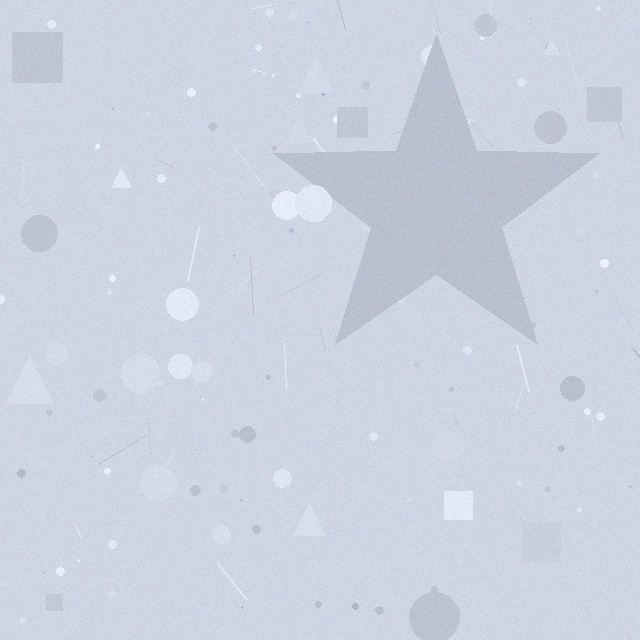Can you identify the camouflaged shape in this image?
The camouflaged shape is a star.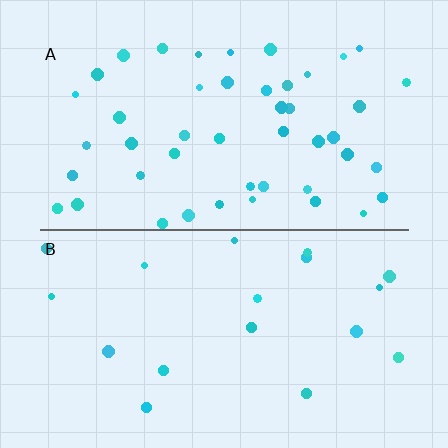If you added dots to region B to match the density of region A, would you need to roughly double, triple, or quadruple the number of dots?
Approximately double.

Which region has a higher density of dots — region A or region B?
A (the top).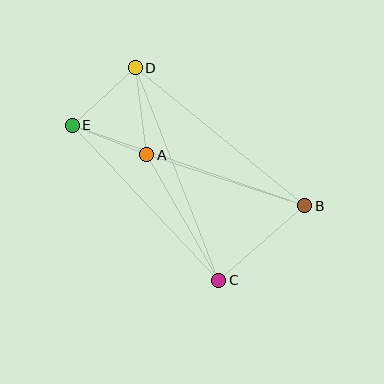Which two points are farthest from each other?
Points B and E are farthest from each other.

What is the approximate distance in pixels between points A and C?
The distance between A and C is approximately 145 pixels.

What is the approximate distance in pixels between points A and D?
The distance between A and D is approximately 88 pixels.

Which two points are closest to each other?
Points A and E are closest to each other.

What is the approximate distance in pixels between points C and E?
The distance between C and E is approximately 213 pixels.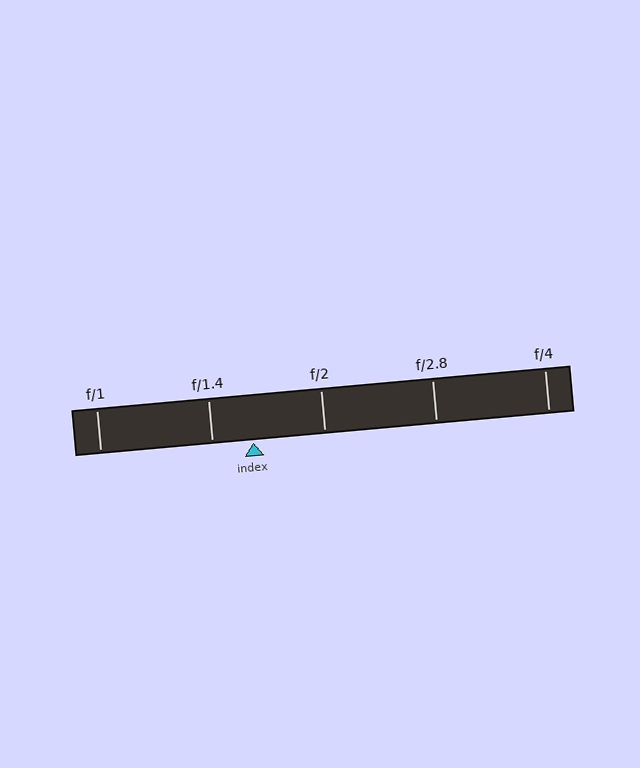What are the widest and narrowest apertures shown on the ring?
The widest aperture shown is f/1 and the narrowest is f/4.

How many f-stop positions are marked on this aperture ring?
There are 5 f-stop positions marked.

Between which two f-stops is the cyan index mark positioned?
The index mark is between f/1.4 and f/2.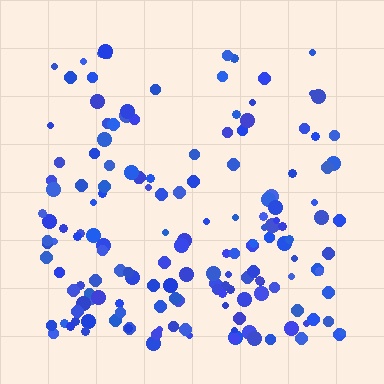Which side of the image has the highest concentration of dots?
The bottom.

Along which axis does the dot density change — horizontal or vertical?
Vertical.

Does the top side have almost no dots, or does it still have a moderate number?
Still a moderate number, just noticeably fewer than the bottom.